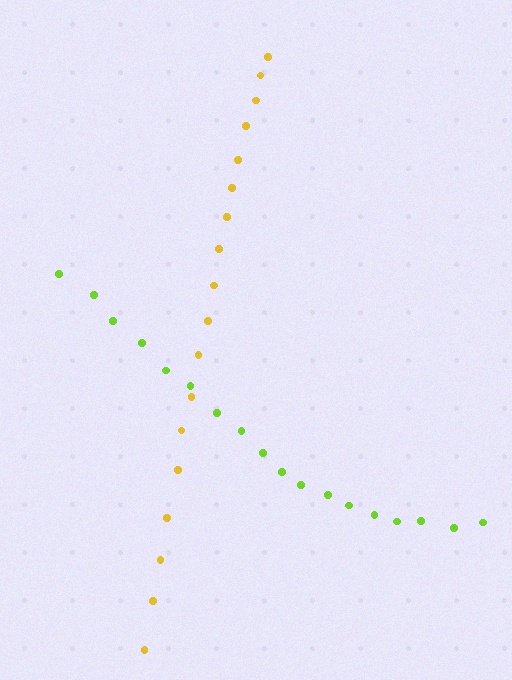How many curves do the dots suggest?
There are 2 distinct paths.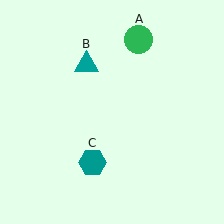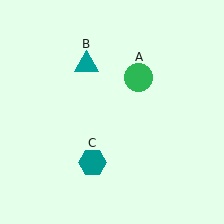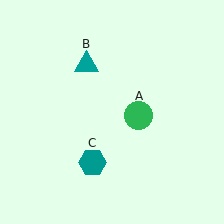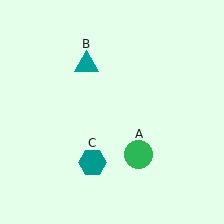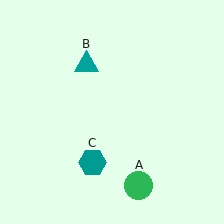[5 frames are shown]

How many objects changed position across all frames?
1 object changed position: green circle (object A).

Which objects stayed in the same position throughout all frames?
Teal triangle (object B) and teal hexagon (object C) remained stationary.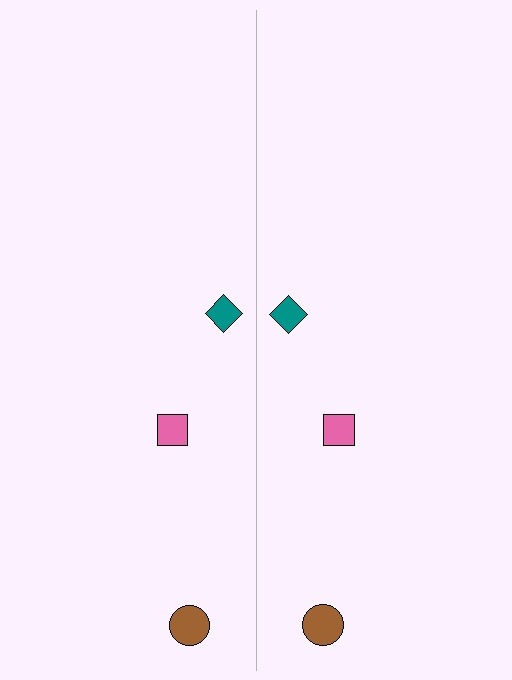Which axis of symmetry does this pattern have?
The pattern has a vertical axis of symmetry running through the center of the image.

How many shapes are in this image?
There are 6 shapes in this image.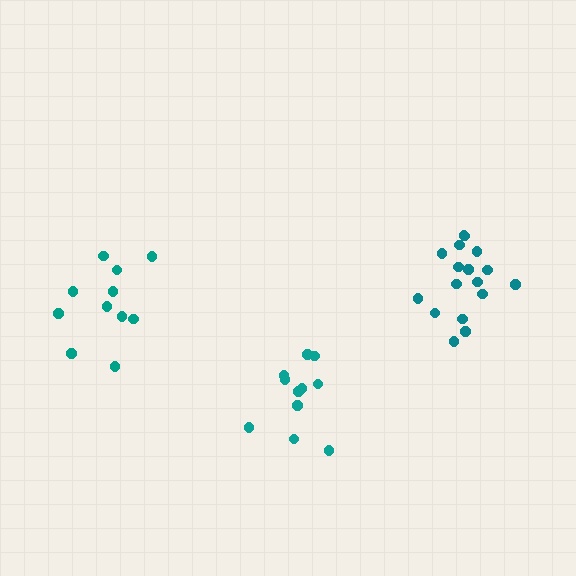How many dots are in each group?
Group 1: 11 dots, Group 2: 17 dots, Group 3: 11 dots (39 total).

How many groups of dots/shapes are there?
There are 3 groups.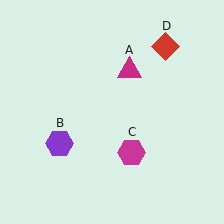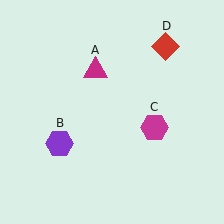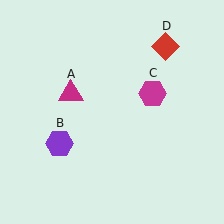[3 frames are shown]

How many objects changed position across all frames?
2 objects changed position: magenta triangle (object A), magenta hexagon (object C).